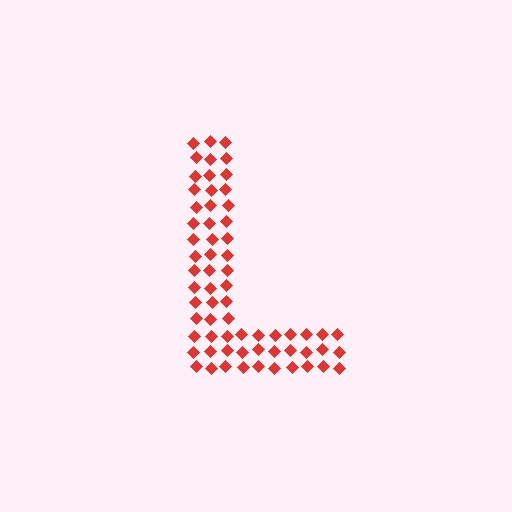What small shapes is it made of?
It is made of small diamonds.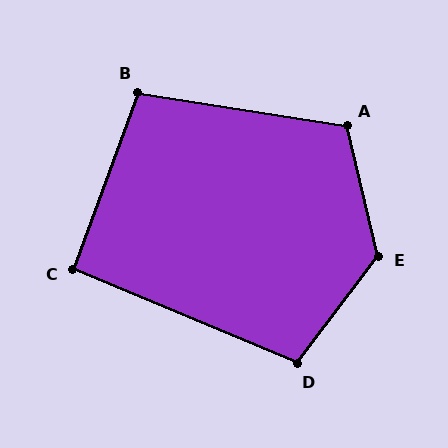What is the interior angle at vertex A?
Approximately 112 degrees (obtuse).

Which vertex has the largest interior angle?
E, at approximately 130 degrees.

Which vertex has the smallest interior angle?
C, at approximately 93 degrees.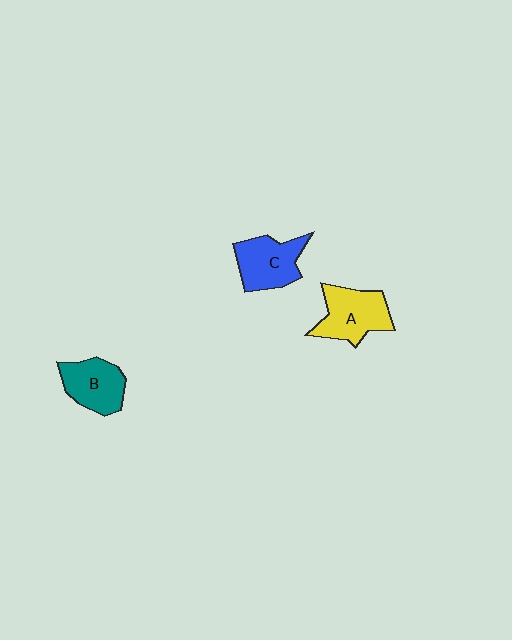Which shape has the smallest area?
Shape B (teal).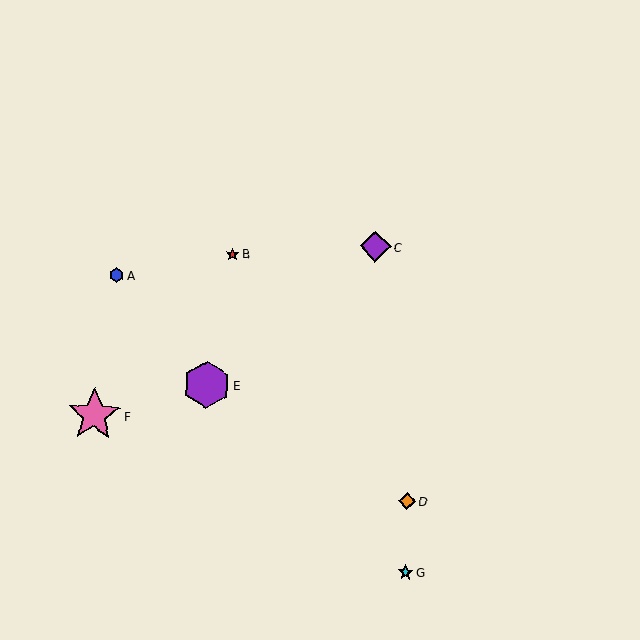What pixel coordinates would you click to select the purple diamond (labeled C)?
Click at (375, 246) to select the purple diamond C.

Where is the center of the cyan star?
The center of the cyan star is at (405, 573).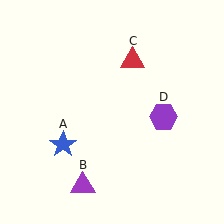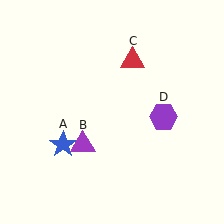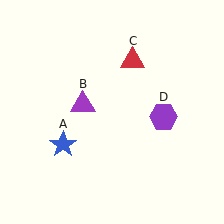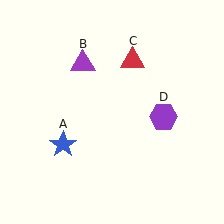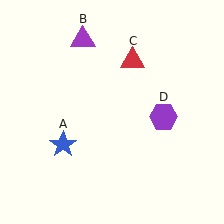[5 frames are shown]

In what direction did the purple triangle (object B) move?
The purple triangle (object B) moved up.